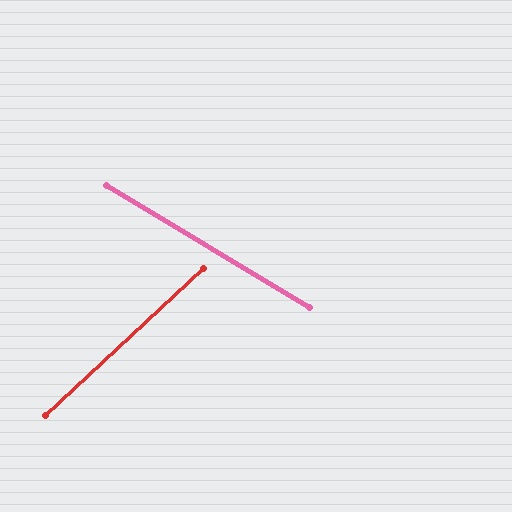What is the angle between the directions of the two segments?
Approximately 74 degrees.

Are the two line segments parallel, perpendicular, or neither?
Neither parallel nor perpendicular — they differ by about 74°.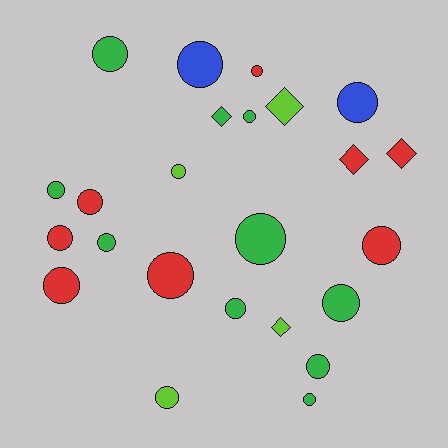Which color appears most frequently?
Green, with 10 objects.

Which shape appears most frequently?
Circle, with 19 objects.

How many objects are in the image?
There are 24 objects.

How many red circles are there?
There are 6 red circles.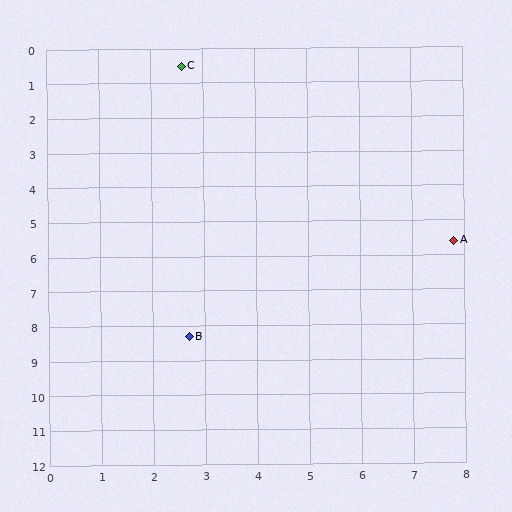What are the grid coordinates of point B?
Point B is at approximately (2.7, 8.3).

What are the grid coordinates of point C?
Point C is at approximately (2.6, 0.5).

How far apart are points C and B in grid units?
Points C and B are about 7.8 grid units apart.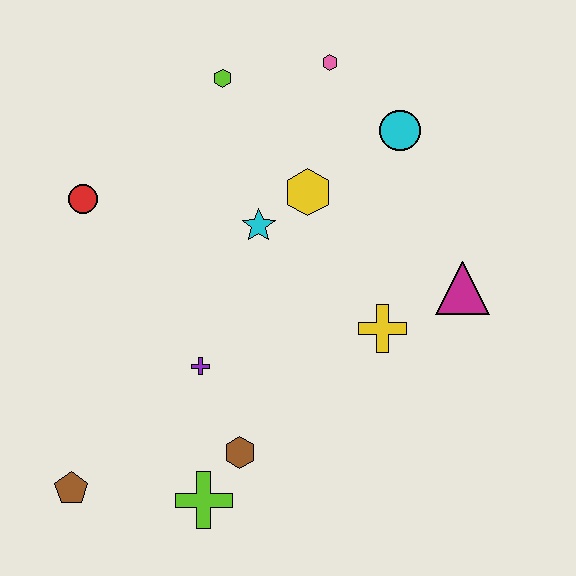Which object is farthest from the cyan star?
The brown pentagon is farthest from the cyan star.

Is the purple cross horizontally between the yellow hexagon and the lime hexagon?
No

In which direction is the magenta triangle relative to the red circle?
The magenta triangle is to the right of the red circle.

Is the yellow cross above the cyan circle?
No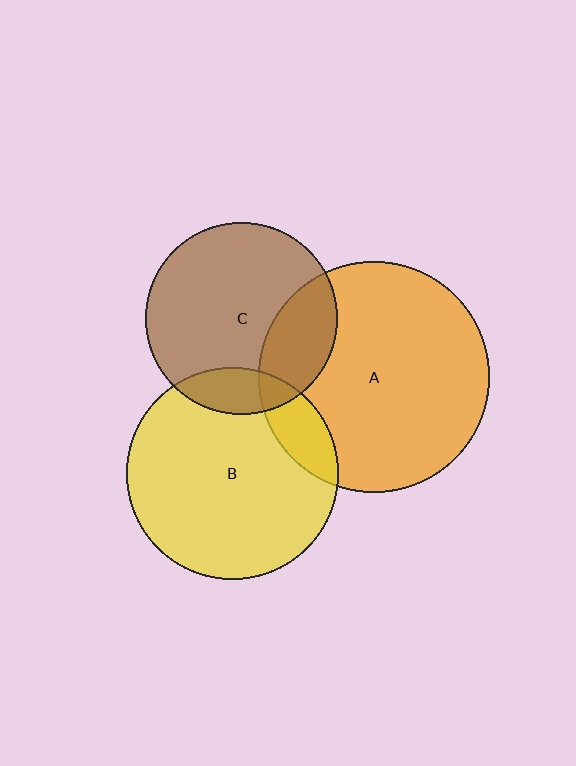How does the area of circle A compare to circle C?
Approximately 1.5 times.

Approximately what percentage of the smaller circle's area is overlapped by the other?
Approximately 15%.